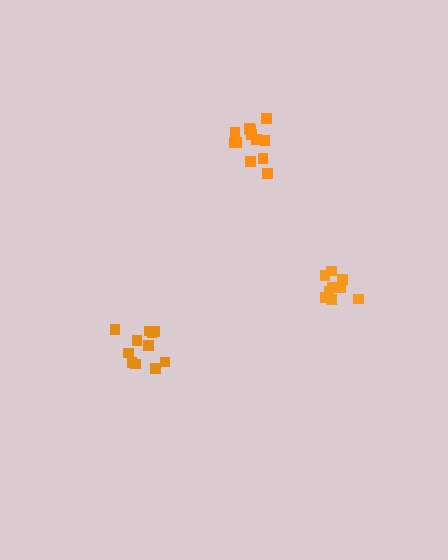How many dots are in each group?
Group 1: 11 dots, Group 2: 12 dots, Group 3: 10 dots (33 total).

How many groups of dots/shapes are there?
There are 3 groups.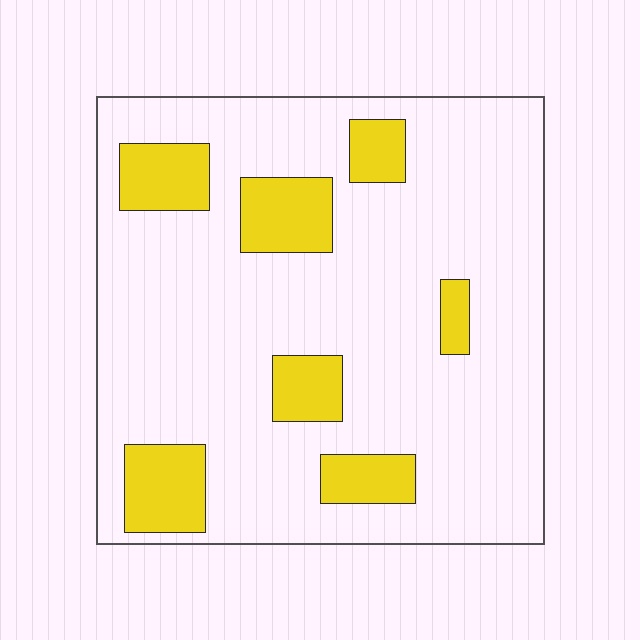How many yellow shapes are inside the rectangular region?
7.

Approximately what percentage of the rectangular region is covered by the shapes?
Approximately 20%.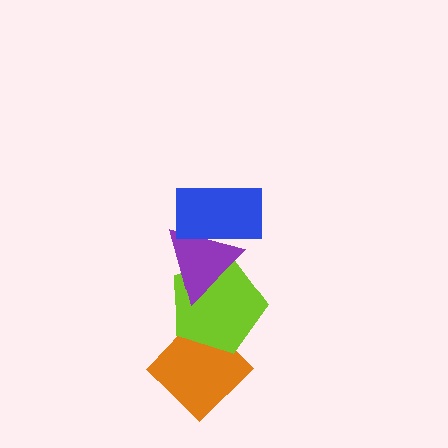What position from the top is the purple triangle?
The purple triangle is 2nd from the top.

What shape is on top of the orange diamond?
The lime pentagon is on top of the orange diamond.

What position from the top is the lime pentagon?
The lime pentagon is 3rd from the top.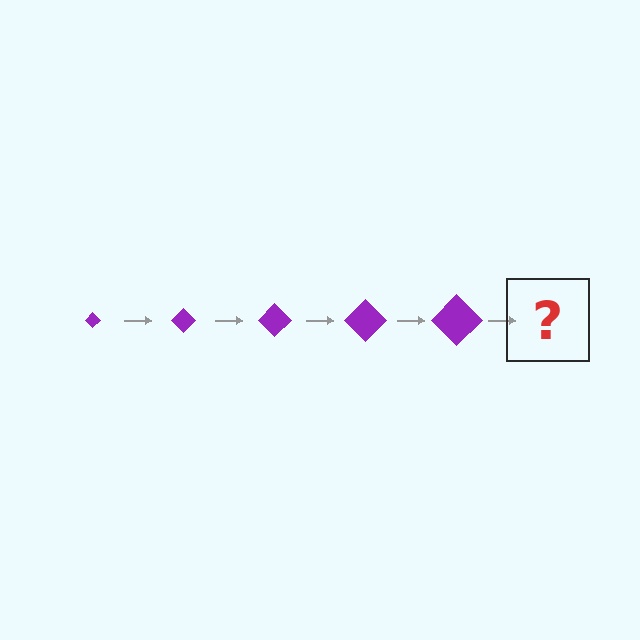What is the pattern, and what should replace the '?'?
The pattern is that the diamond gets progressively larger each step. The '?' should be a purple diamond, larger than the previous one.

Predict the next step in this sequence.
The next step is a purple diamond, larger than the previous one.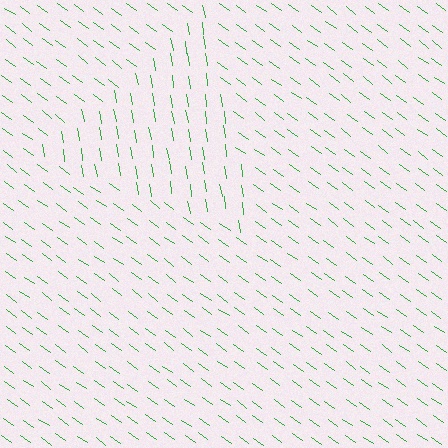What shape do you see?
I see a triangle.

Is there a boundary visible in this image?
Yes, there is a texture boundary formed by a change in line orientation.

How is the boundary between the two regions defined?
The boundary is defined purely by a change in line orientation (approximately 45 degrees difference). All lines are the same color and thickness.